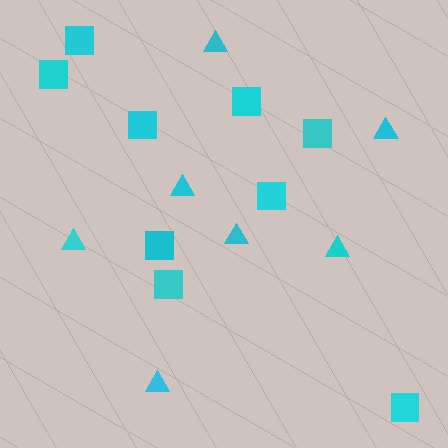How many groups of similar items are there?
There are 2 groups: one group of squares (9) and one group of triangles (7).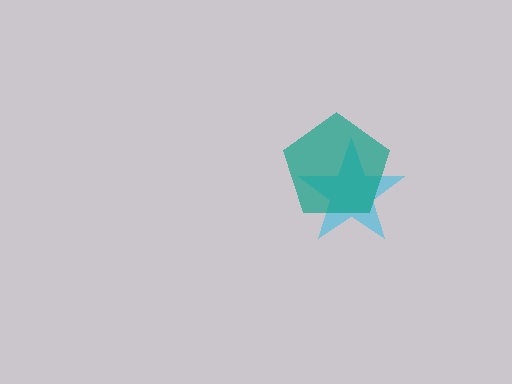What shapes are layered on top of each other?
The layered shapes are: a cyan star, a teal pentagon.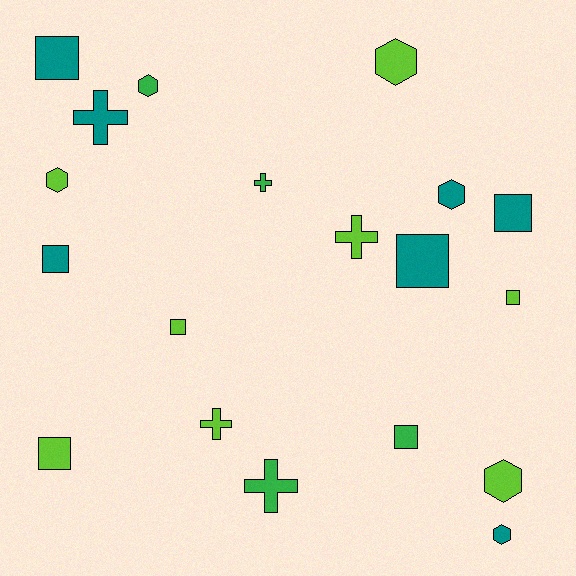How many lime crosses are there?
There are 2 lime crosses.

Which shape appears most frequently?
Square, with 8 objects.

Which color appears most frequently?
Lime, with 8 objects.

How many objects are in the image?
There are 19 objects.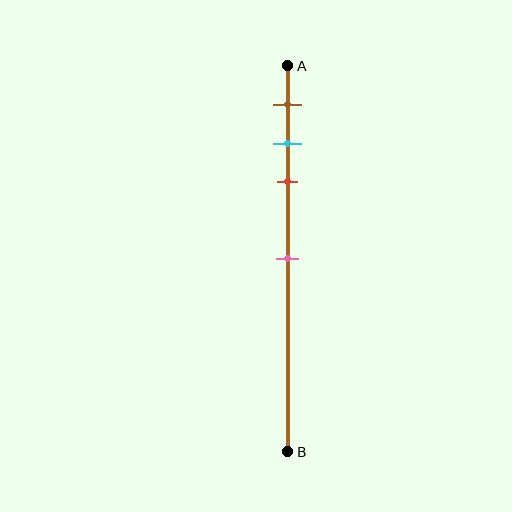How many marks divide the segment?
There are 4 marks dividing the segment.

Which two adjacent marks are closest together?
The cyan and red marks are the closest adjacent pair.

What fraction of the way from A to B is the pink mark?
The pink mark is approximately 50% (0.5) of the way from A to B.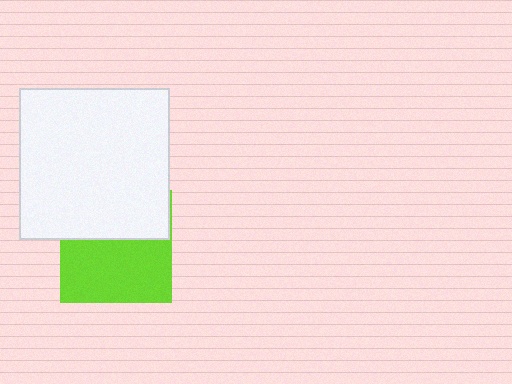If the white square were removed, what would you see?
You would see the complete lime square.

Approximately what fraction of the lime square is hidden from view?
Roughly 43% of the lime square is hidden behind the white square.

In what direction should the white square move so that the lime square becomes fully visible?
The white square should move up. That is the shortest direction to clear the overlap and leave the lime square fully visible.